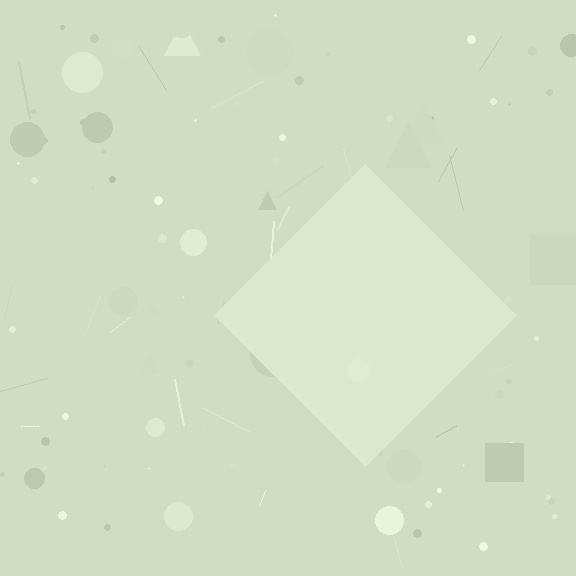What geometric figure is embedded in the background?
A diamond is embedded in the background.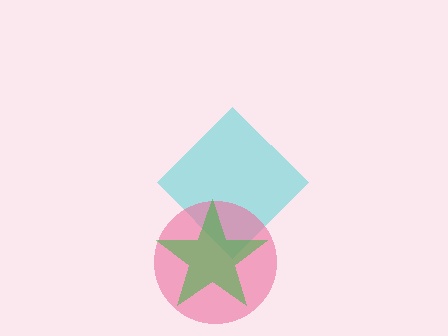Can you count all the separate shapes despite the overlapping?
Yes, there are 3 separate shapes.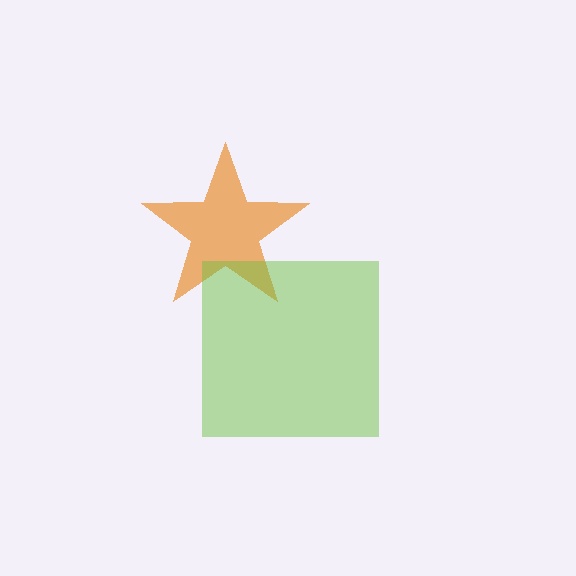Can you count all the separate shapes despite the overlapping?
Yes, there are 2 separate shapes.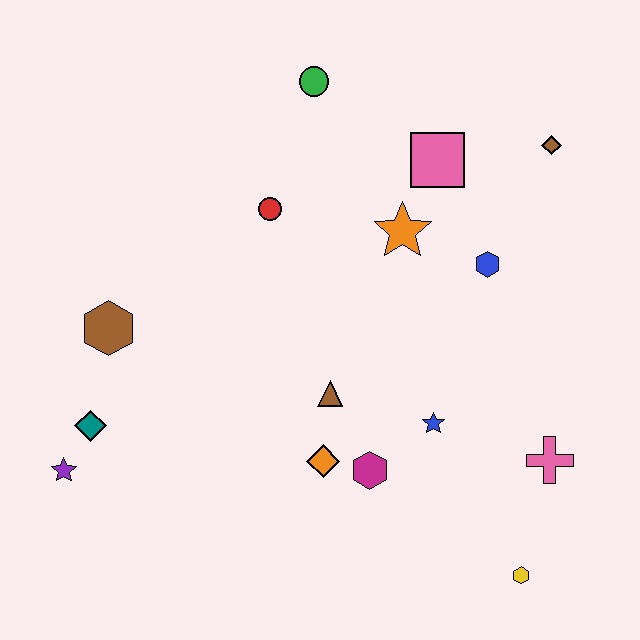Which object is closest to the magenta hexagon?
The orange diamond is closest to the magenta hexagon.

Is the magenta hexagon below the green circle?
Yes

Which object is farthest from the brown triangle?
The brown diamond is farthest from the brown triangle.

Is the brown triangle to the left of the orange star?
Yes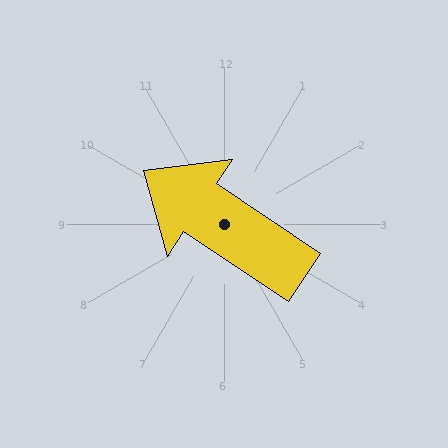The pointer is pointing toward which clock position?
Roughly 10 o'clock.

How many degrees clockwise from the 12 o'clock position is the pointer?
Approximately 304 degrees.